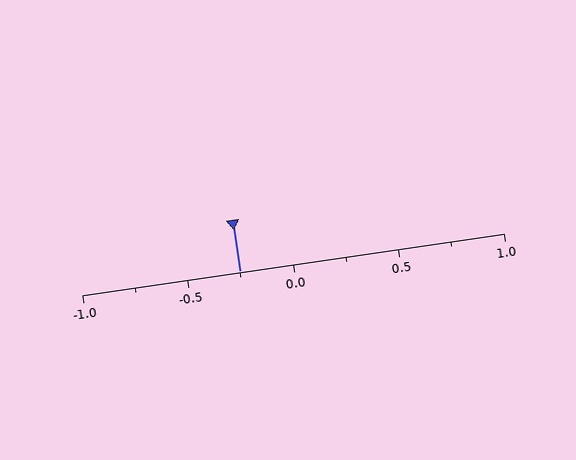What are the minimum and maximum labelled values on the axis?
The axis runs from -1.0 to 1.0.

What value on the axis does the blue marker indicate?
The marker indicates approximately -0.25.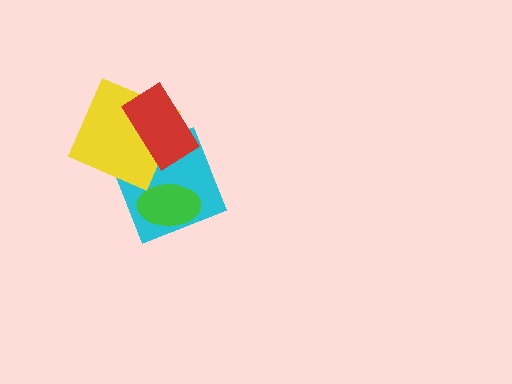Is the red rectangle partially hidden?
No, no other shape covers it.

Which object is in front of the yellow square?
The red rectangle is in front of the yellow square.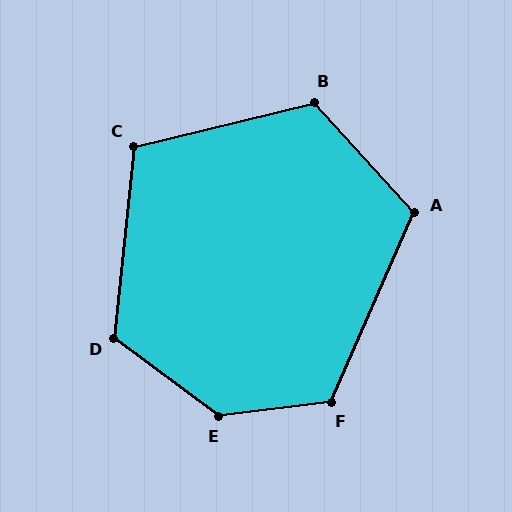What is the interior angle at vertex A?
Approximately 114 degrees (obtuse).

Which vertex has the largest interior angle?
E, at approximately 137 degrees.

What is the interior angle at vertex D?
Approximately 121 degrees (obtuse).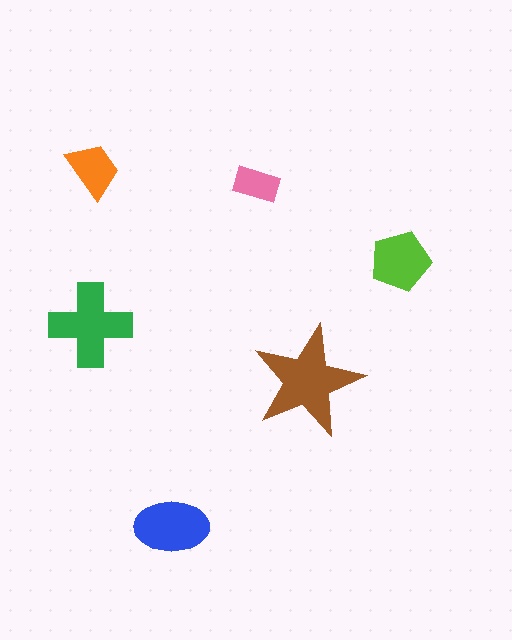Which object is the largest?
The brown star.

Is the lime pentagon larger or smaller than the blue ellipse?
Smaller.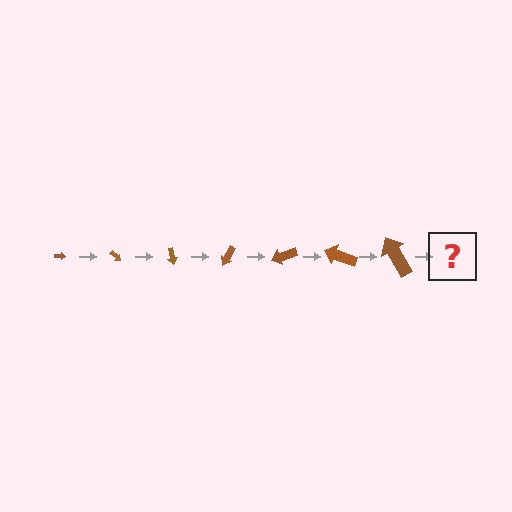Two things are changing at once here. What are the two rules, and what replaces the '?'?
The two rules are that the arrow grows larger each step and it rotates 40 degrees each step. The '?' should be an arrow, larger than the previous one and rotated 280 degrees from the start.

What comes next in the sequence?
The next element should be an arrow, larger than the previous one and rotated 280 degrees from the start.